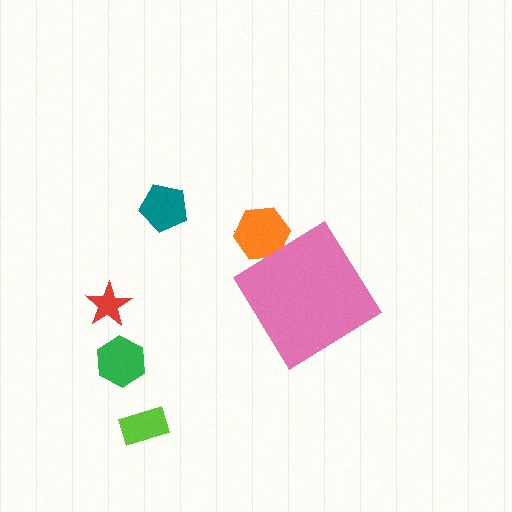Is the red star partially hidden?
No, the red star is fully visible.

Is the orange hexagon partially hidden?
Yes, the orange hexagon is partially hidden behind the pink diamond.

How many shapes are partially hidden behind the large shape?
2 shapes are partially hidden.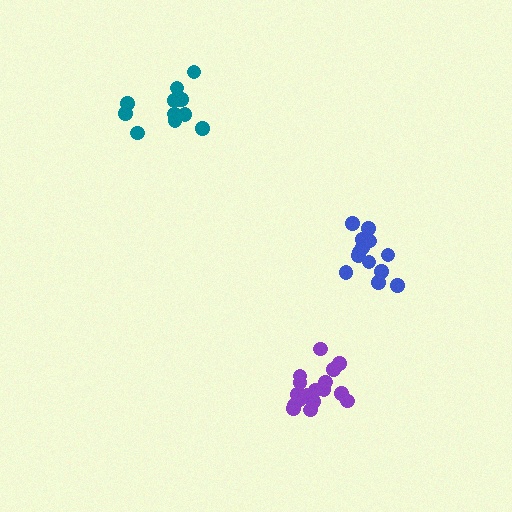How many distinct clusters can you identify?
There are 3 distinct clusters.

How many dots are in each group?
Group 1: 11 dots, Group 2: 13 dots, Group 3: 17 dots (41 total).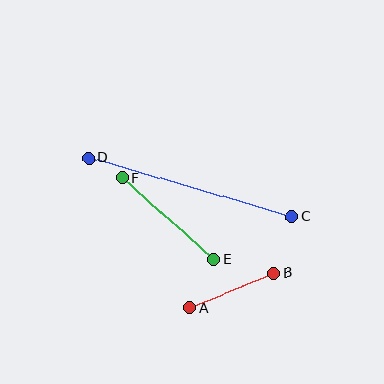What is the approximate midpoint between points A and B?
The midpoint is at approximately (232, 290) pixels.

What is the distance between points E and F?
The distance is approximately 123 pixels.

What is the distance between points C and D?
The distance is approximately 212 pixels.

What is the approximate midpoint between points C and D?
The midpoint is at approximately (191, 187) pixels.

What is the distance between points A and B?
The distance is approximately 91 pixels.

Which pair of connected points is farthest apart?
Points C and D are farthest apart.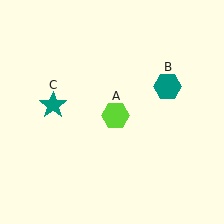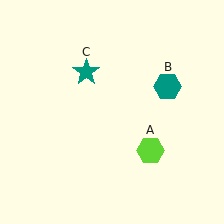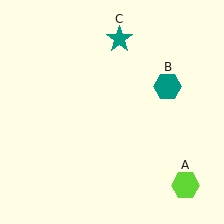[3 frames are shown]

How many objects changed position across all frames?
2 objects changed position: lime hexagon (object A), teal star (object C).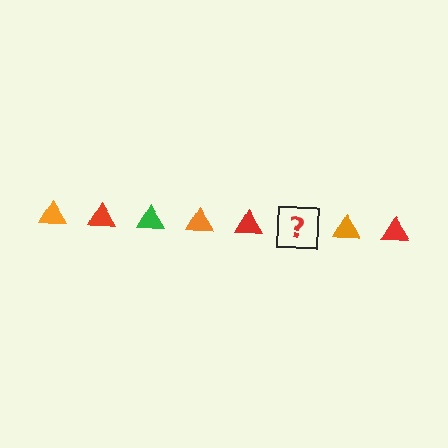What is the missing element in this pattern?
The missing element is a green triangle.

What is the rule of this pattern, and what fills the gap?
The rule is that the pattern cycles through orange, red, green triangles. The gap should be filled with a green triangle.